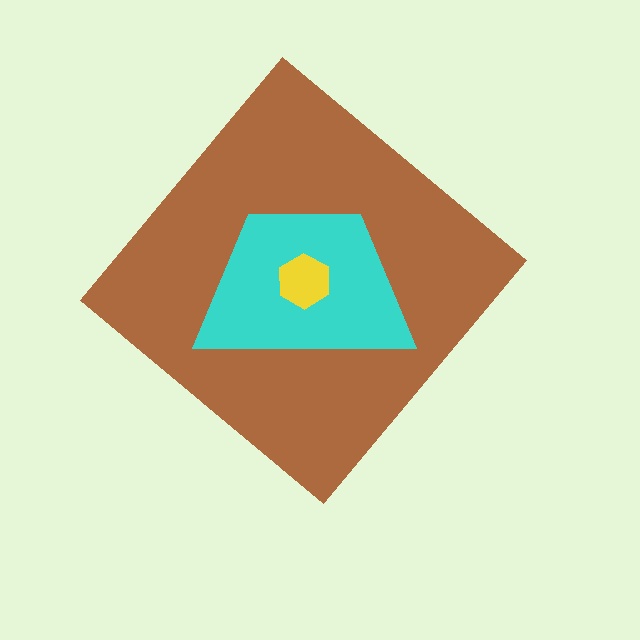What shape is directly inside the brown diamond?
The cyan trapezoid.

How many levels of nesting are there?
3.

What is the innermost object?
The yellow hexagon.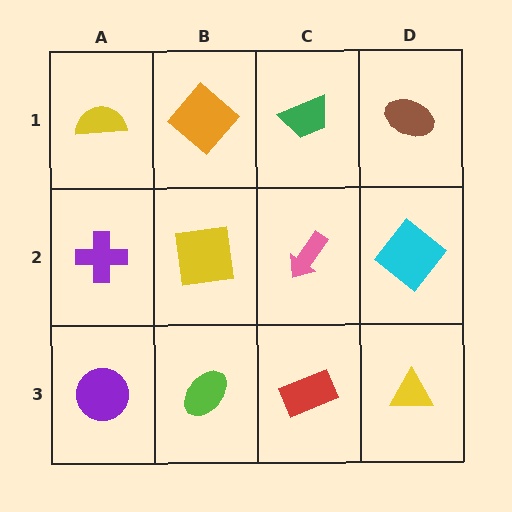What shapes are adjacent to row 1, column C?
A pink arrow (row 2, column C), an orange diamond (row 1, column B), a brown ellipse (row 1, column D).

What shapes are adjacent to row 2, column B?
An orange diamond (row 1, column B), a lime ellipse (row 3, column B), a purple cross (row 2, column A), a pink arrow (row 2, column C).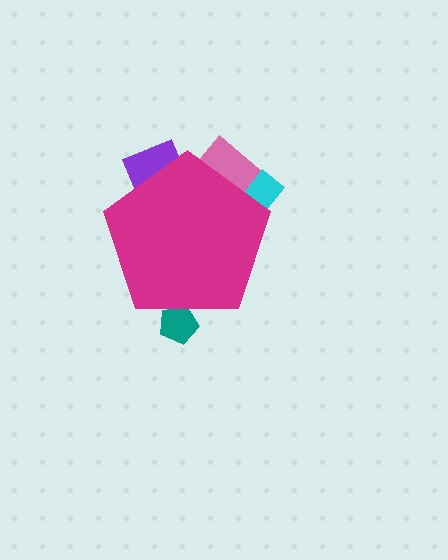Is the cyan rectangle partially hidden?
Yes, the cyan rectangle is partially hidden behind the magenta pentagon.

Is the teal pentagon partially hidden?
Yes, the teal pentagon is partially hidden behind the magenta pentagon.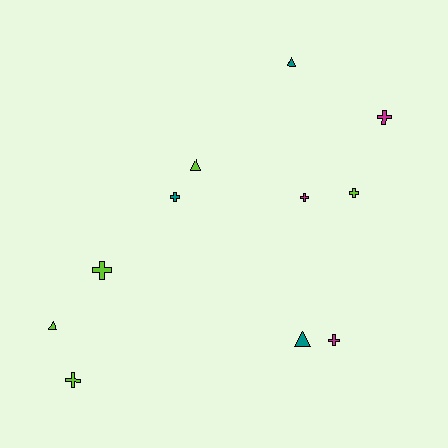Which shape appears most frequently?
Cross, with 7 objects.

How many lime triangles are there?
There are 2 lime triangles.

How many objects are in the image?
There are 11 objects.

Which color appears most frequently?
Lime, with 5 objects.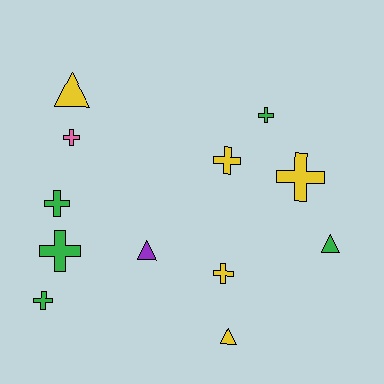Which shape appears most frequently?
Cross, with 8 objects.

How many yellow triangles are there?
There are 2 yellow triangles.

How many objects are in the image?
There are 12 objects.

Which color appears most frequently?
Yellow, with 5 objects.